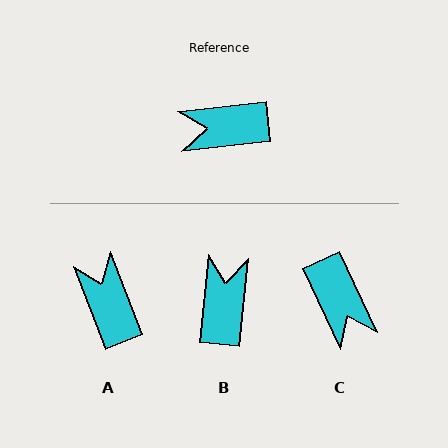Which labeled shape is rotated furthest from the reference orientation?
C, about 109 degrees away.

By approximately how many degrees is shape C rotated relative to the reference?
Approximately 109 degrees counter-clockwise.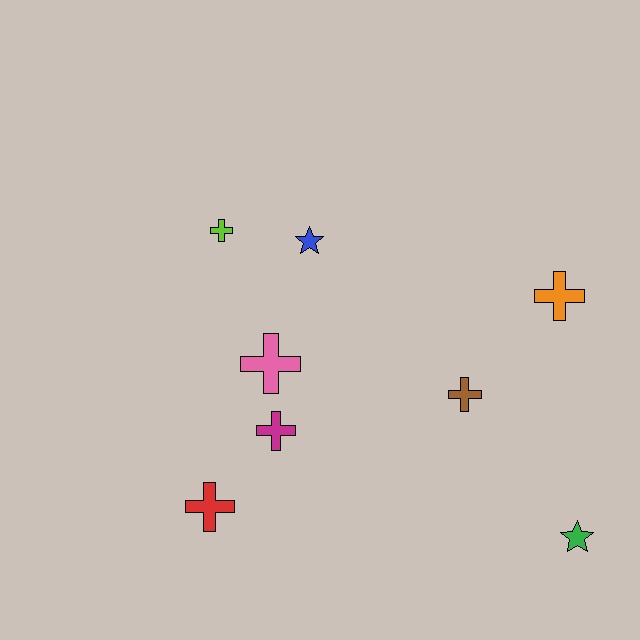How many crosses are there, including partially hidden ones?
There are 6 crosses.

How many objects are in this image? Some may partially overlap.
There are 8 objects.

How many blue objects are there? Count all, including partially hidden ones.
There is 1 blue object.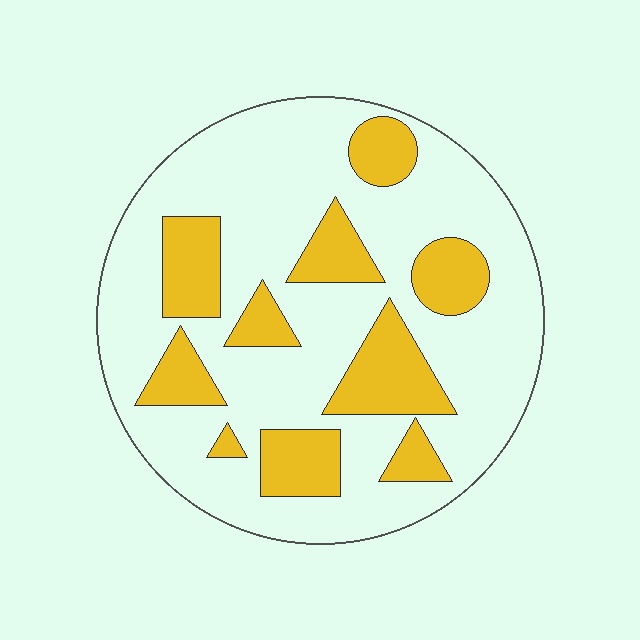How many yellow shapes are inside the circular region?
10.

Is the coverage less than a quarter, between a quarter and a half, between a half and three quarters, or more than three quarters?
Between a quarter and a half.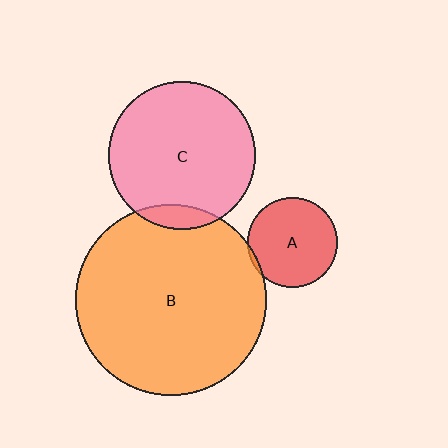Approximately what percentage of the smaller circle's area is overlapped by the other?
Approximately 5%.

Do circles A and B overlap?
Yes.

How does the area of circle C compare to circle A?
Approximately 2.7 times.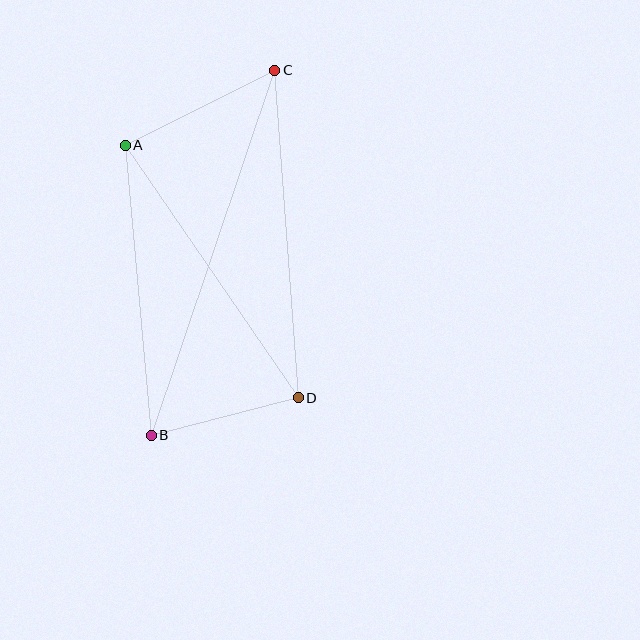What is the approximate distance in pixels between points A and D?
The distance between A and D is approximately 306 pixels.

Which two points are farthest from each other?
Points B and C are farthest from each other.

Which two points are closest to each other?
Points B and D are closest to each other.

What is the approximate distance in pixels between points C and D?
The distance between C and D is approximately 328 pixels.